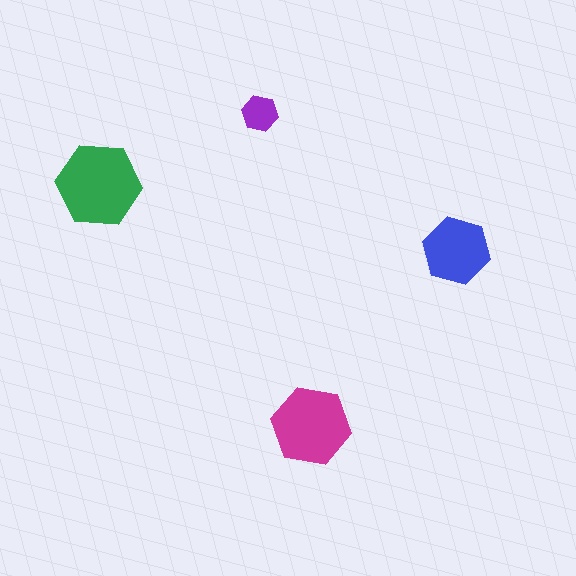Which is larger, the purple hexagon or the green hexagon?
The green one.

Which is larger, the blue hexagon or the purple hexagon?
The blue one.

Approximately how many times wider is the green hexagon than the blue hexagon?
About 1.5 times wider.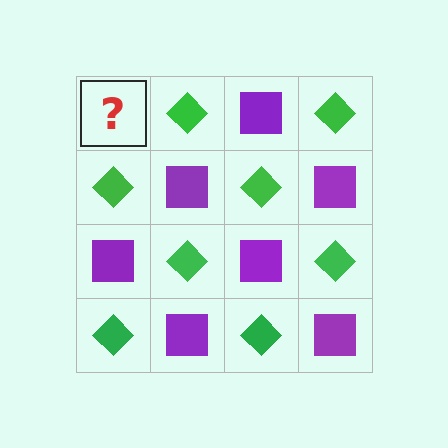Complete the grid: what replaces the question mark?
The question mark should be replaced with a purple square.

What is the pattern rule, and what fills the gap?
The rule is that it alternates purple square and green diamond in a checkerboard pattern. The gap should be filled with a purple square.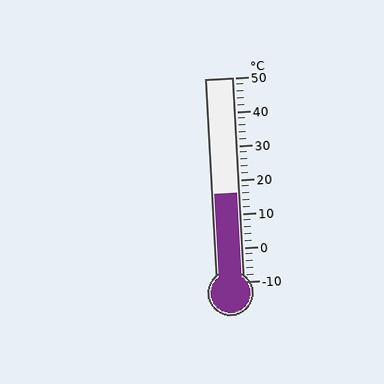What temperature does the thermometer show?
The thermometer shows approximately 16°C.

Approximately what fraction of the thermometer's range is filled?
The thermometer is filled to approximately 45% of its range.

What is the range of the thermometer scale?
The thermometer scale ranges from -10°C to 50°C.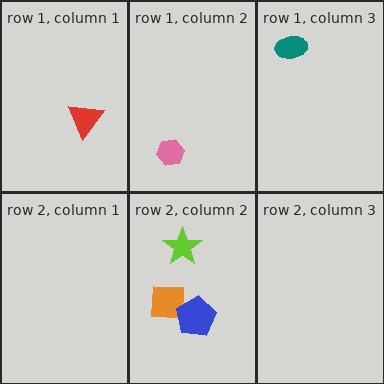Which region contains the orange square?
The row 2, column 2 region.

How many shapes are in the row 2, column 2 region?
3.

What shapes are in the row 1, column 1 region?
The red triangle.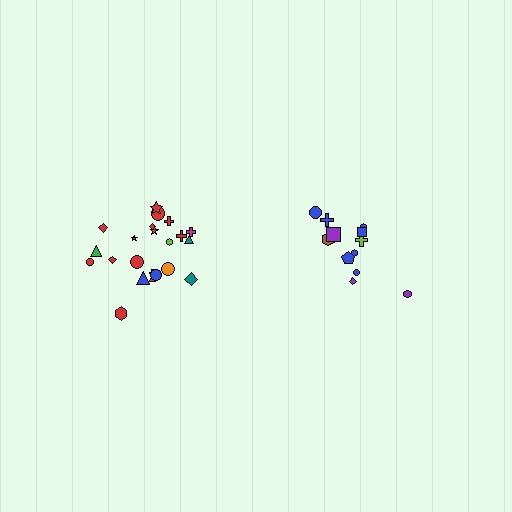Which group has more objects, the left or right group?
The left group.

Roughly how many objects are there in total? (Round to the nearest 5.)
Roughly 35 objects in total.